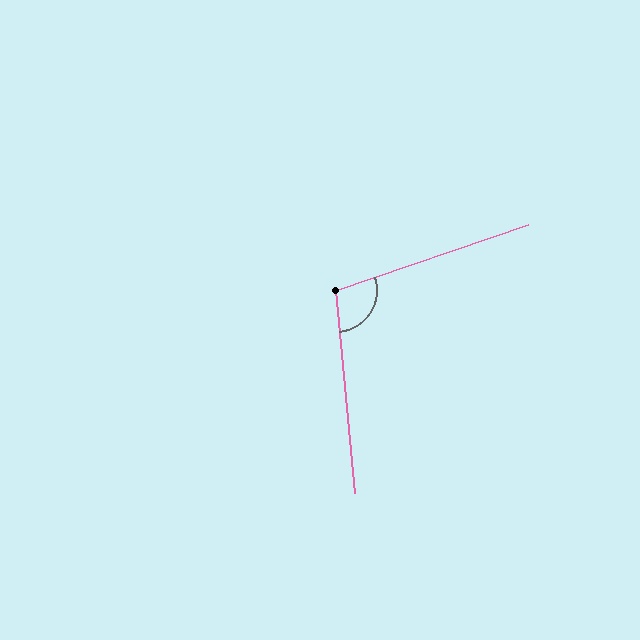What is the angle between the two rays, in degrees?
Approximately 104 degrees.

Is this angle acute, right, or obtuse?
It is obtuse.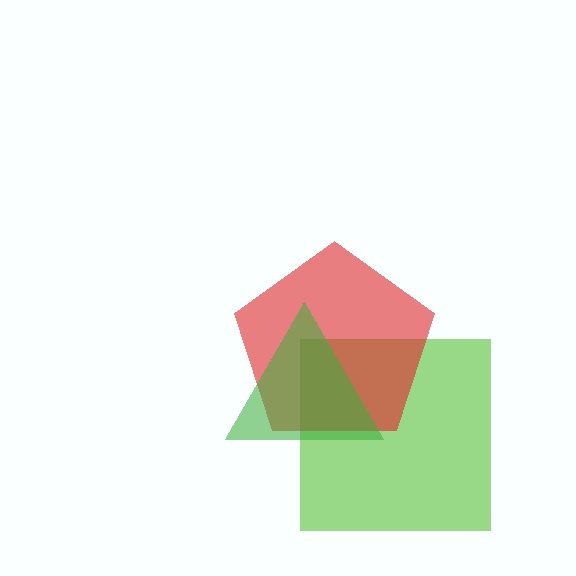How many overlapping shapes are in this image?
There are 3 overlapping shapes in the image.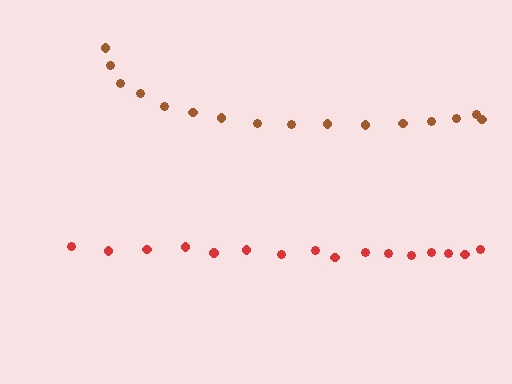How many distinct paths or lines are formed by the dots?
There are 2 distinct paths.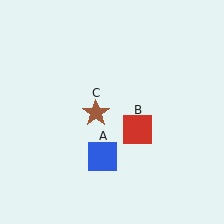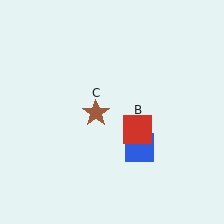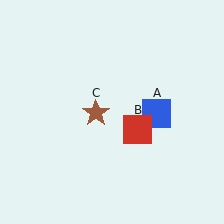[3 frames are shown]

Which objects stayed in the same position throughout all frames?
Red square (object B) and brown star (object C) remained stationary.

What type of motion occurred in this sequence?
The blue square (object A) rotated counterclockwise around the center of the scene.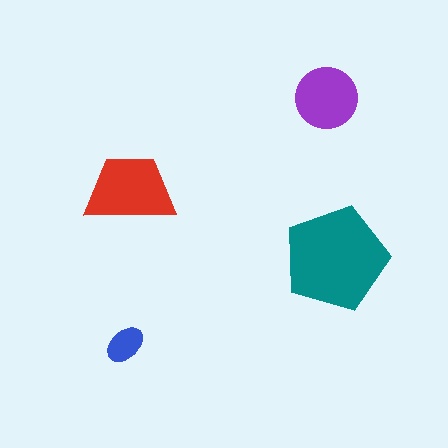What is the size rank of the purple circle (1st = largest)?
3rd.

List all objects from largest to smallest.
The teal pentagon, the red trapezoid, the purple circle, the blue ellipse.